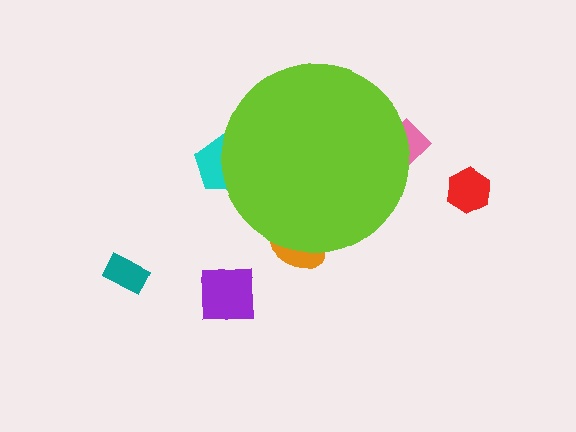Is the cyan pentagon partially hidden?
Yes, the cyan pentagon is partially hidden behind the lime circle.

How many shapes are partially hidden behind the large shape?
3 shapes are partially hidden.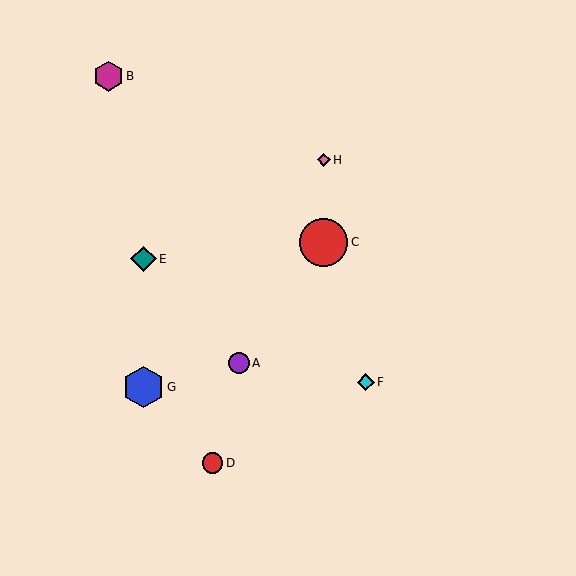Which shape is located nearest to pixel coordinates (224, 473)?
The red circle (labeled D) at (213, 463) is nearest to that location.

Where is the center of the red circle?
The center of the red circle is at (213, 463).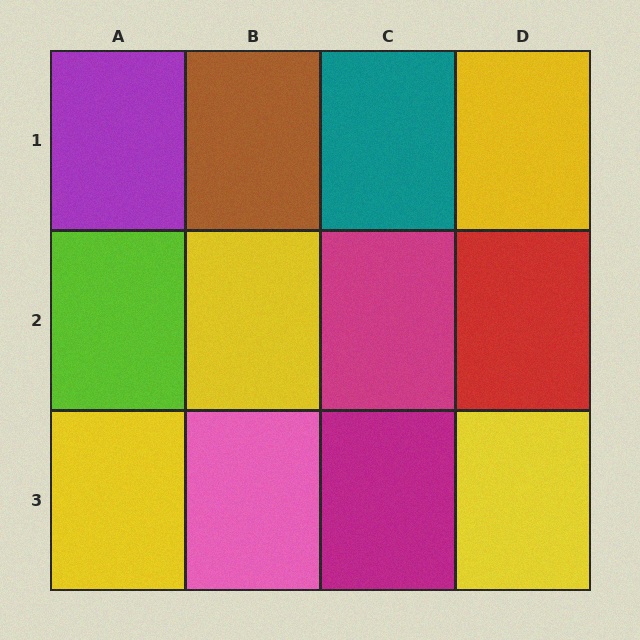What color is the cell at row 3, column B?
Pink.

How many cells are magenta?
2 cells are magenta.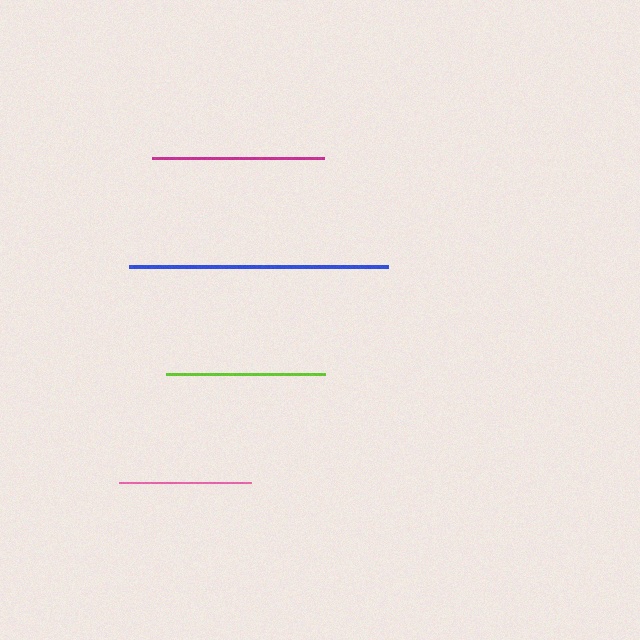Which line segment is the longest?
The blue line is the longest at approximately 259 pixels.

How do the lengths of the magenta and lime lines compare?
The magenta and lime lines are approximately the same length.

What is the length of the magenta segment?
The magenta segment is approximately 172 pixels long.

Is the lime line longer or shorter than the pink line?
The lime line is longer than the pink line.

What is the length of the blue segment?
The blue segment is approximately 259 pixels long.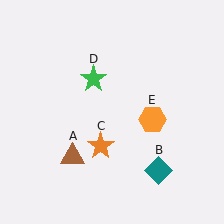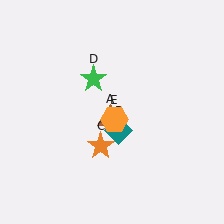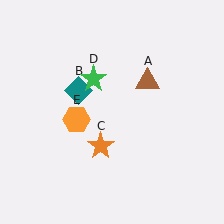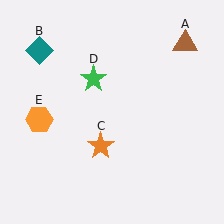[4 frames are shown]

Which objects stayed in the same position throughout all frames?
Orange star (object C) and green star (object D) remained stationary.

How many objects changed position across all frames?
3 objects changed position: brown triangle (object A), teal diamond (object B), orange hexagon (object E).